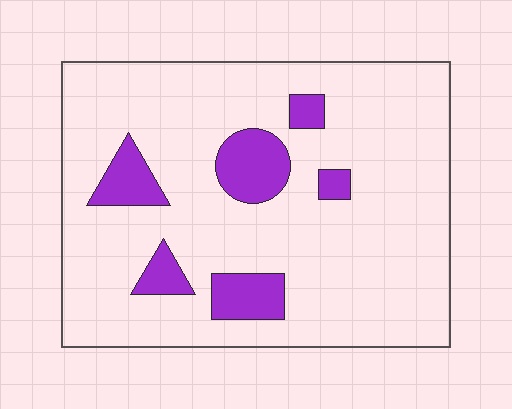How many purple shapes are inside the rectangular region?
6.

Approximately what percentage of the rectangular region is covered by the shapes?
Approximately 15%.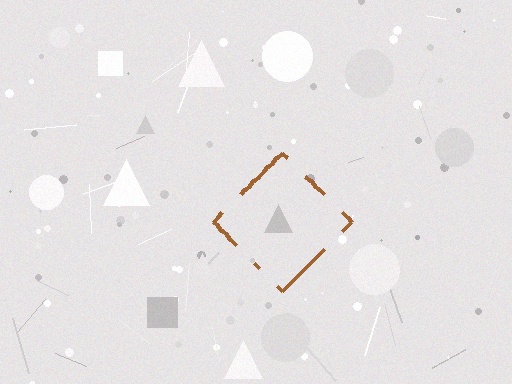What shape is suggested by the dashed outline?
The dashed outline suggests a diamond.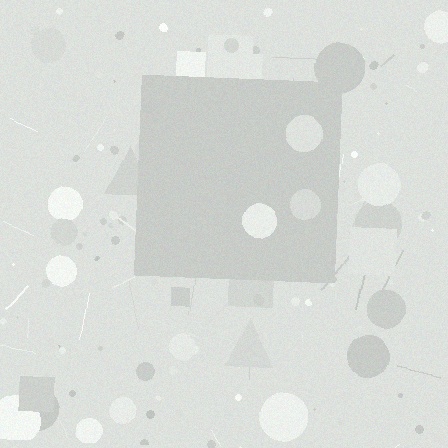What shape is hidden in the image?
A square is hidden in the image.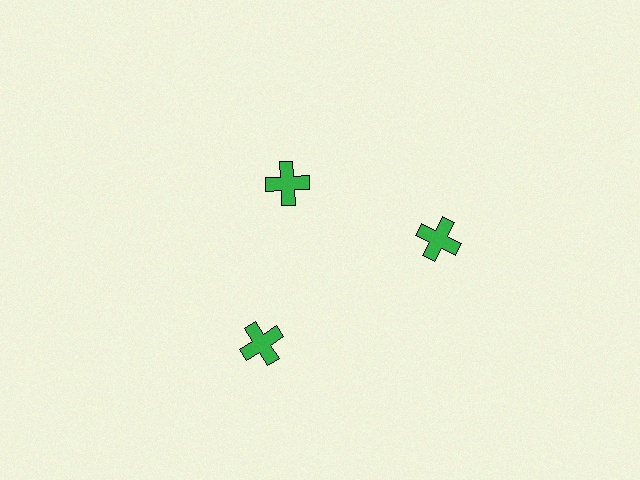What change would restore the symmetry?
The symmetry would be restored by moving it outward, back onto the ring so that all 3 crosses sit at equal angles and equal distance from the center.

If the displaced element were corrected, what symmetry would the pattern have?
It would have 3-fold rotational symmetry — the pattern would map onto itself every 120 degrees.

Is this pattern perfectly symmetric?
No. The 3 green crosses are arranged in a ring, but one element near the 11 o'clock position is pulled inward toward the center, breaking the 3-fold rotational symmetry.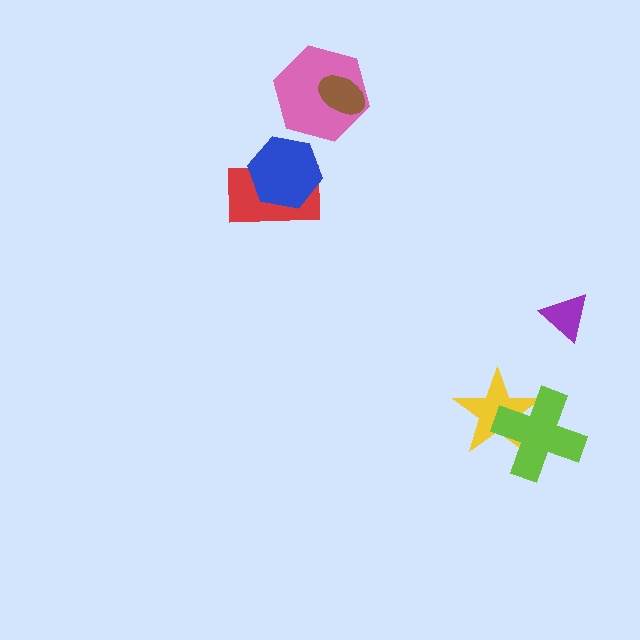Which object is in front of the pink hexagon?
The brown ellipse is in front of the pink hexagon.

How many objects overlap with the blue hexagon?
1 object overlaps with the blue hexagon.